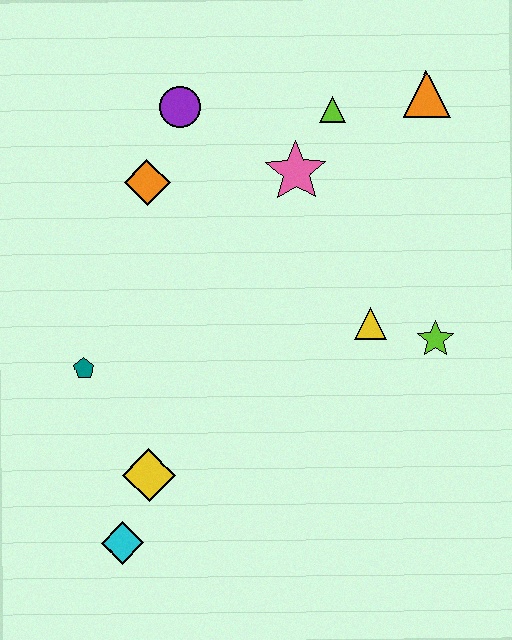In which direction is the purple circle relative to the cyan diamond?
The purple circle is above the cyan diamond.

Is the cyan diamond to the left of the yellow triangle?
Yes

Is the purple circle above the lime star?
Yes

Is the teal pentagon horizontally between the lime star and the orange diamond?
No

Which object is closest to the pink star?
The lime triangle is closest to the pink star.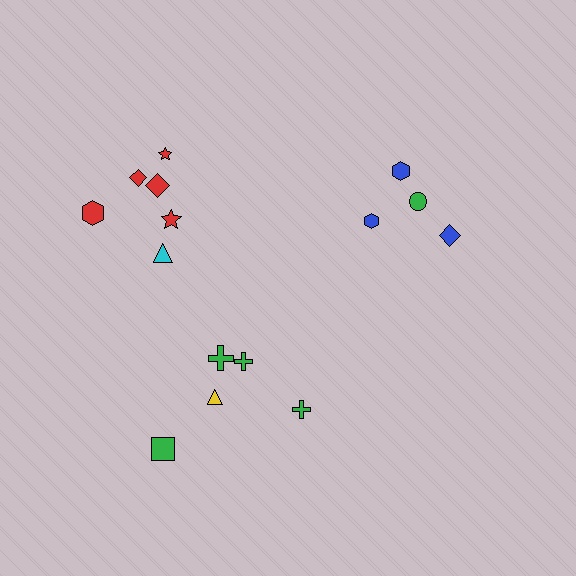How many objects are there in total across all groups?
There are 15 objects.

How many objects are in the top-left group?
There are 6 objects.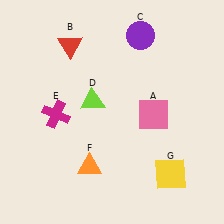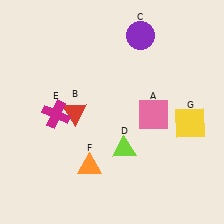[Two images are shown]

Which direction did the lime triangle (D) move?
The lime triangle (D) moved down.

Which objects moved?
The objects that moved are: the red triangle (B), the lime triangle (D), the yellow square (G).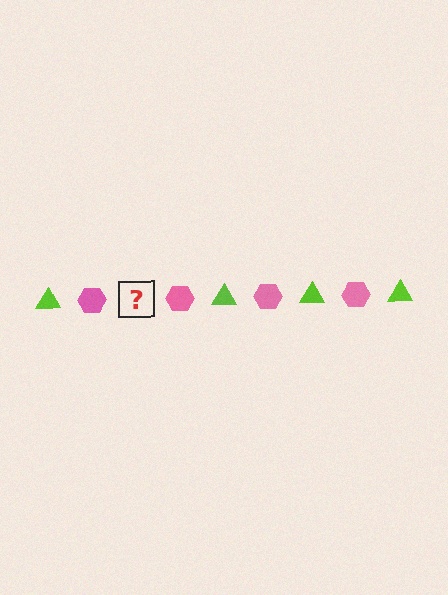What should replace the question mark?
The question mark should be replaced with a lime triangle.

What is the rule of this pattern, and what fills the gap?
The rule is that the pattern alternates between lime triangle and pink hexagon. The gap should be filled with a lime triangle.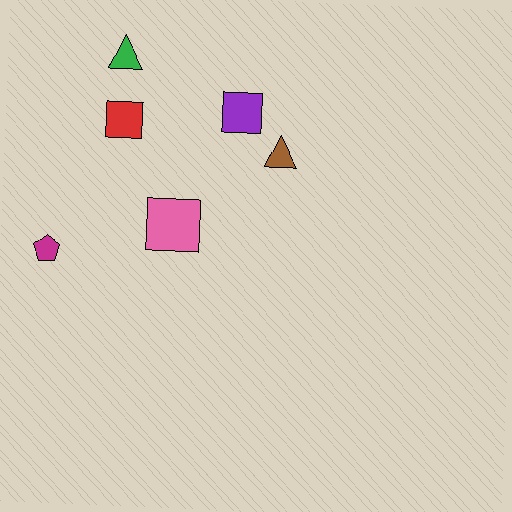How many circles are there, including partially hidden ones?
There are no circles.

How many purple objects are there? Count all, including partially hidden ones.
There is 1 purple object.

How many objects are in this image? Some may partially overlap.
There are 6 objects.